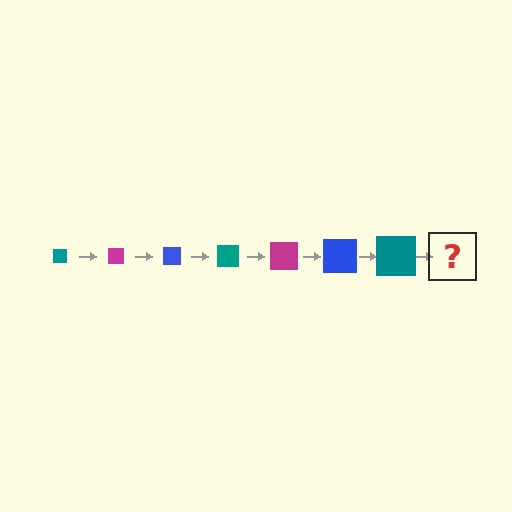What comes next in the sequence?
The next element should be a magenta square, larger than the previous one.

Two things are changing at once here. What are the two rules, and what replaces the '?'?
The two rules are that the square grows larger each step and the color cycles through teal, magenta, and blue. The '?' should be a magenta square, larger than the previous one.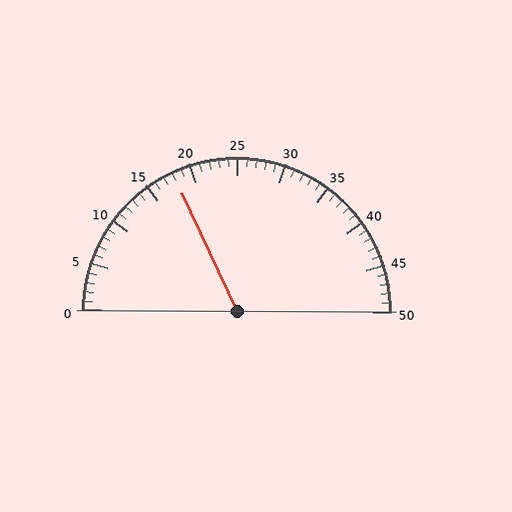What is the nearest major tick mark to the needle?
The nearest major tick mark is 20.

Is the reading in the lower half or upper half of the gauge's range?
The reading is in the lower half of the range (0 to 50).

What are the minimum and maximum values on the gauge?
The gauge ranges from 0 to 50.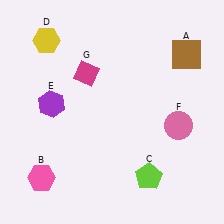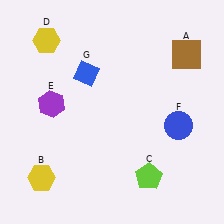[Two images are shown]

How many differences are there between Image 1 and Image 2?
There are 3 differences between the two images.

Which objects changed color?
B changed from pink to yellow. F changed from pink to blue. G changed from magenta to blue.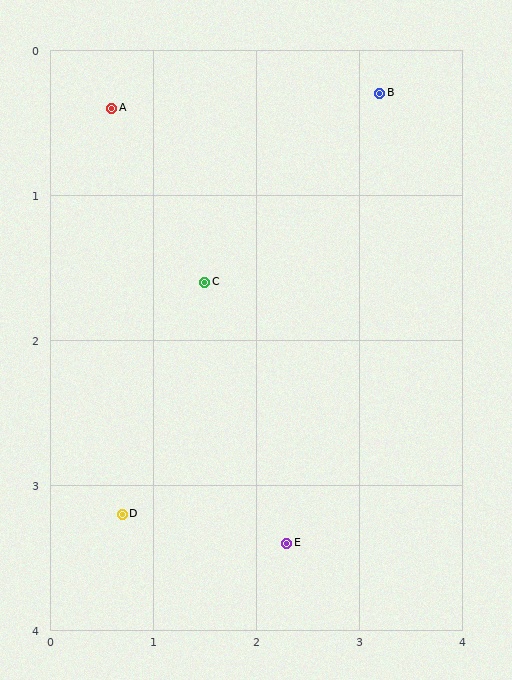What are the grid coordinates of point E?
Point E is at approximately (2.3, 3.4).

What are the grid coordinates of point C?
Point C is at approximately (1.5, 1.6).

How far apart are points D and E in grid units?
Points D and E are about 1.6 grid units apart.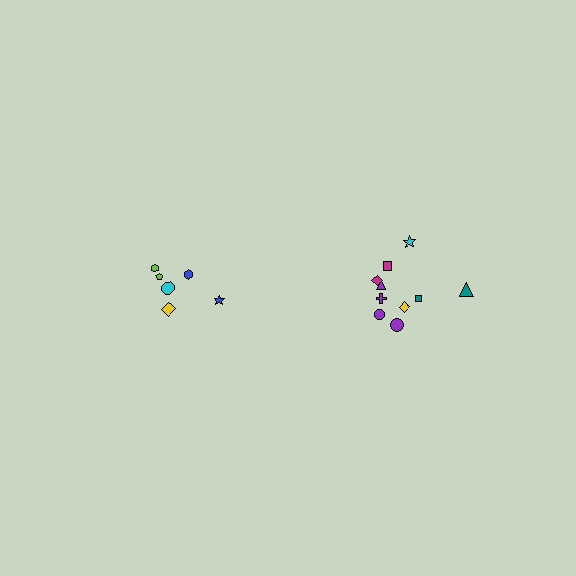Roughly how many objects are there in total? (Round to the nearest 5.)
Roughly 15 objects in total.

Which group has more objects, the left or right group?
The right group.